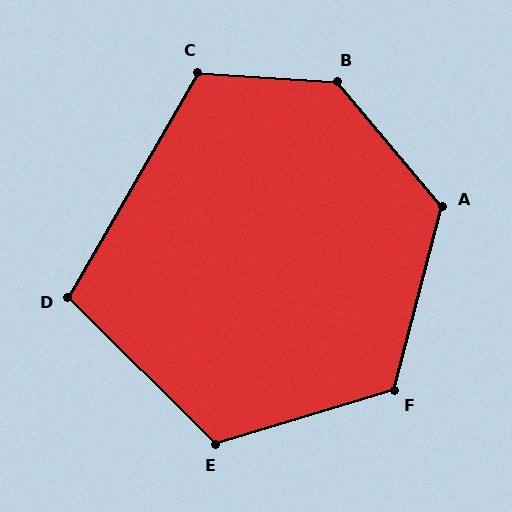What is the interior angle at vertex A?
Approximately 125 degrees (obtuse).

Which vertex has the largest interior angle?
B, at approximately 134 degrees.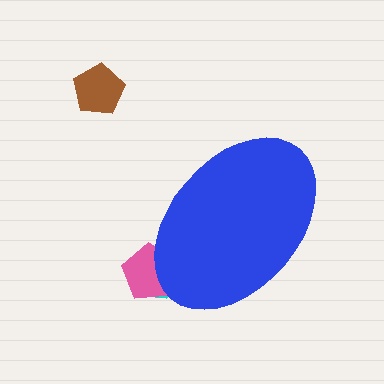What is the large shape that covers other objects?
A blue ellipse.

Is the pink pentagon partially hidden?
Yes, the pink pentagon is partially hidden behind the blue ellipse.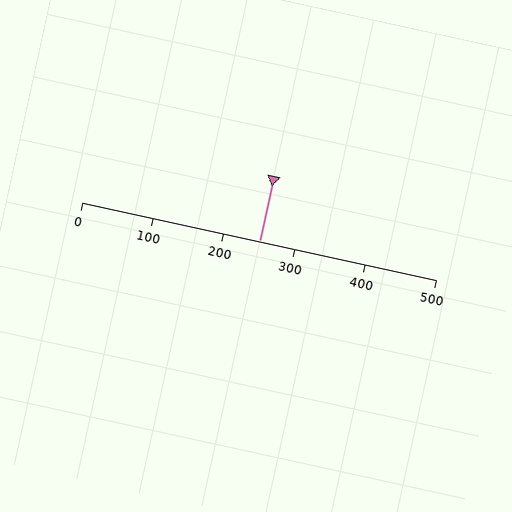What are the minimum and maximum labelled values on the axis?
The axis runs from 0 to 500.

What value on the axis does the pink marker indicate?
The marker indicates approximately 250.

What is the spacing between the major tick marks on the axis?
The major ticks are spaced 100 apart.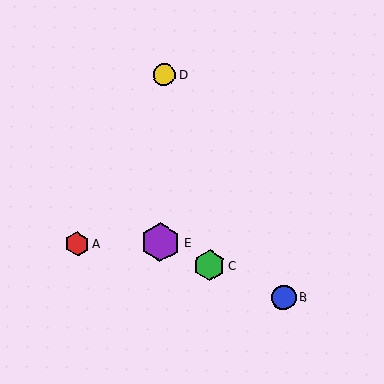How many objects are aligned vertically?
2 objects (D, E) are aligned vertically.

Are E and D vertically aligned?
Yes, both are at x≈161.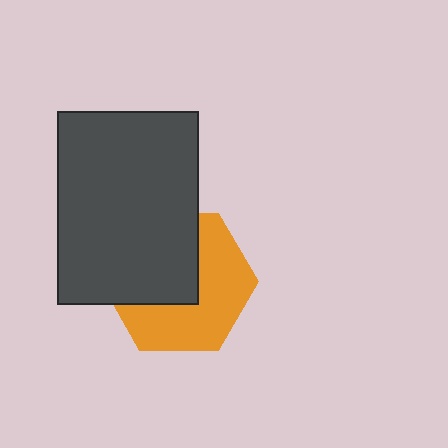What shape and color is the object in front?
The object in front is a dark gray rectangle.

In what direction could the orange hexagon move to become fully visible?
The orange hexagon could move toward the lower-right. That would shift it out from behind the dark gray rectangle entirely.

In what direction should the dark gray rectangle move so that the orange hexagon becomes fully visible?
The dark gray rectangle should move toward the upper-left. That is the shortest direction to clear the overlap and leave the orange hexagon fully visible.